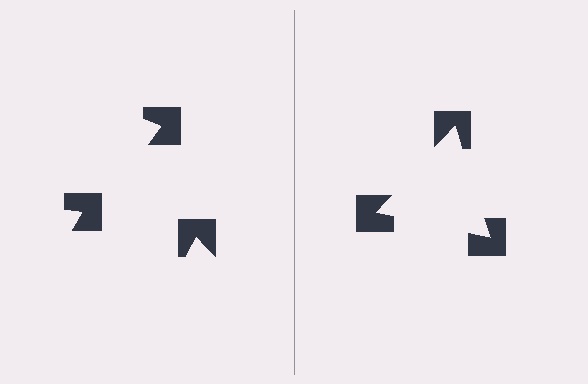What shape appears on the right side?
An illusory triangle.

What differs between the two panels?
The notched squares are positioned identically on both sides; only the wedge orientations differ. On the right they align to a triangle; on the left they are misaligned.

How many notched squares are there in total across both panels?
6 — 3 on each side.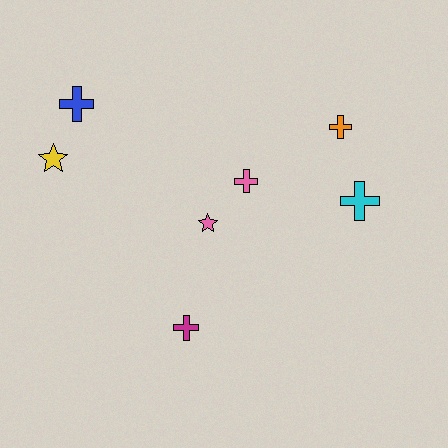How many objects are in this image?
There are 7 objects.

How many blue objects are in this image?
There is 1 blue object.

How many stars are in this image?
There are 2 stars.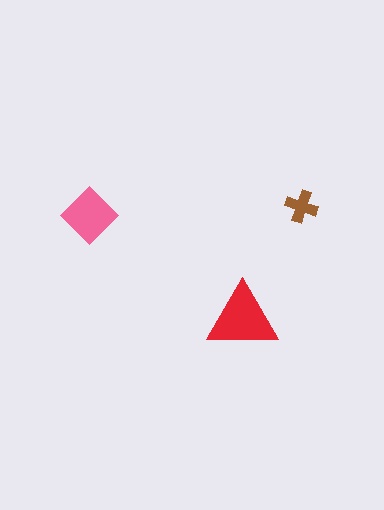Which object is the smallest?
The brown cross.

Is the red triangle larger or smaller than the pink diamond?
Larger.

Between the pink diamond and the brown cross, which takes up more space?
The pink diamond.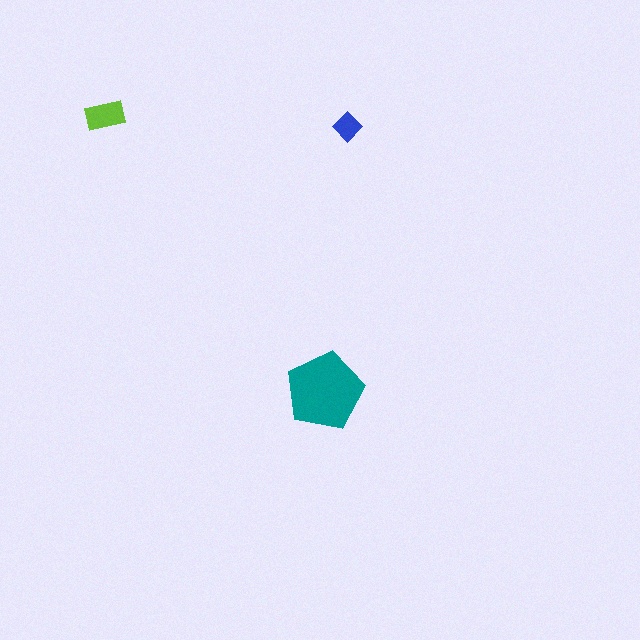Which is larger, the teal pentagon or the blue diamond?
The teal pentagon.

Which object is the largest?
The teal pentagon.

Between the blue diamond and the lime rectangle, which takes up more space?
The lime rectangle.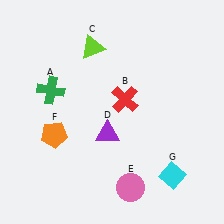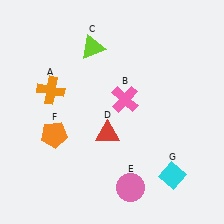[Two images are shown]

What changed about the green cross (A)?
In Image 1, A is green. In Image 2, it changed to orange.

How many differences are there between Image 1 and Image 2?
There are 3 differences between the two images.